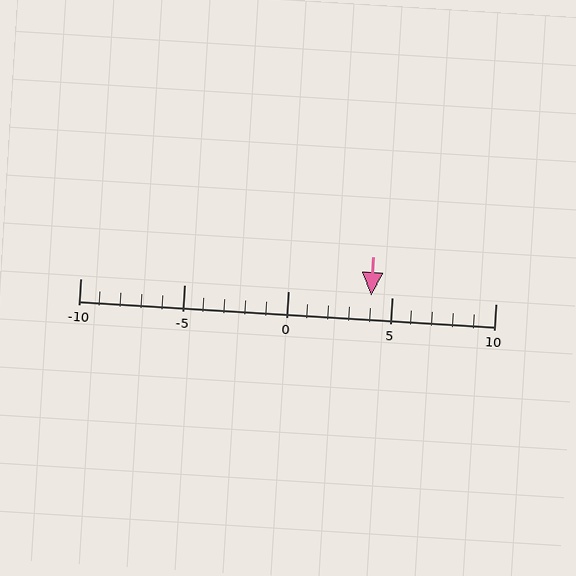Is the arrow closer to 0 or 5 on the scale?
The arrow is closer to 5.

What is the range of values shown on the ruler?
The ruler shows values from -10 to 10.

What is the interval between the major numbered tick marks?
The major tick marks are spaced 5 units apart.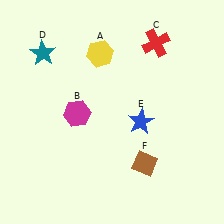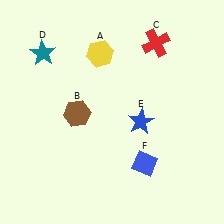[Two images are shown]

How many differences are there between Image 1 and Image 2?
There are 2 differences between the two images.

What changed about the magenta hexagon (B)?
In Image 1, B is magenta. In Image 2, it changed to brown.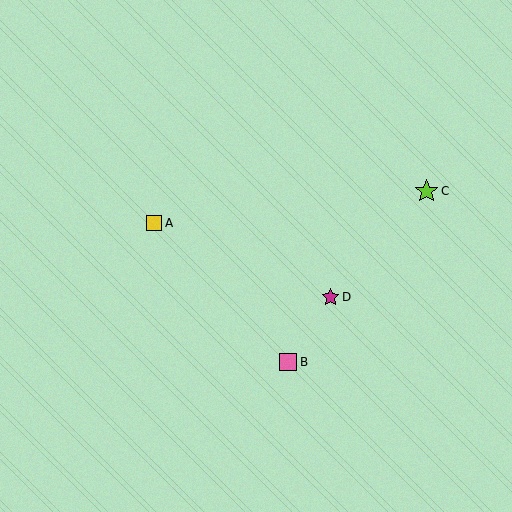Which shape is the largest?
The lime star (labeled C) is the largest.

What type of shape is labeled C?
Shape C is a lime star.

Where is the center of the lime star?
The center of the lime star is at (426, 191).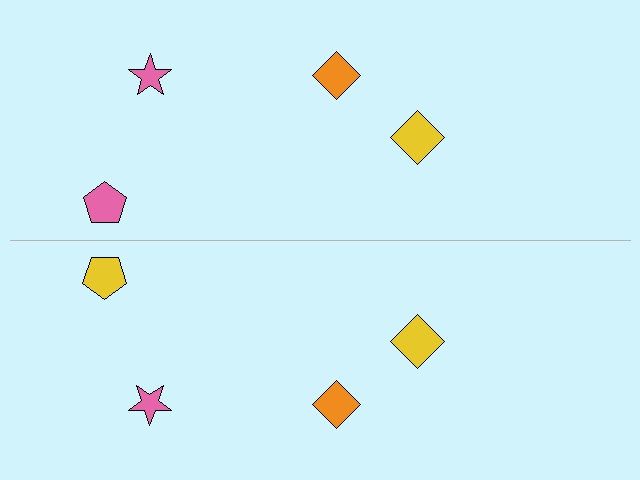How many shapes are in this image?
There are 8 shapes in this image.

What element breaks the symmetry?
The yellow pentagon on the bottom side breaks the symmetry — its mirror counterpart is pink.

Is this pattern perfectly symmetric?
No, the pattern is not perfectly symmetric. The yellow pentagon on the bottom side breaks the symmetry — its mirror counterpart is pink.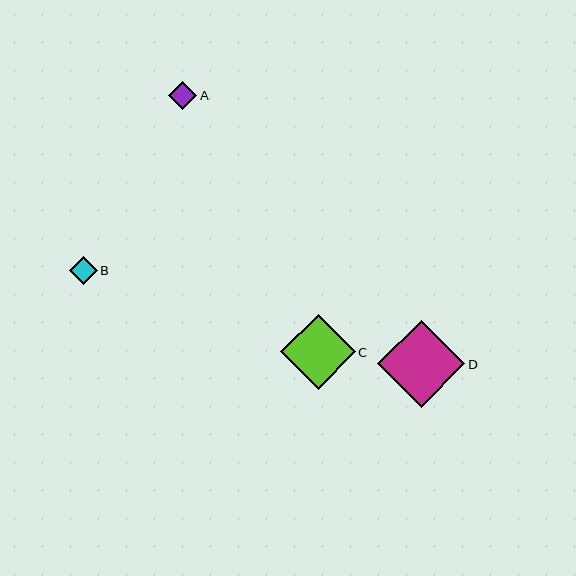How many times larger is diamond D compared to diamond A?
Diamond D is approximately 3.1 times the size of diamond A.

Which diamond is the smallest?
Diamond B is the smallest with a size of approximately 28 pixels.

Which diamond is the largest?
Diamond D is the largest with a size of approximately 87 pixels.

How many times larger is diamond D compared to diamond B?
Diamond D is approximately 3.2 times the size of diamond B.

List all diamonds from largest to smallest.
From largest to smallest: D, C, A, B.